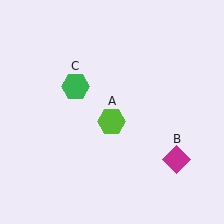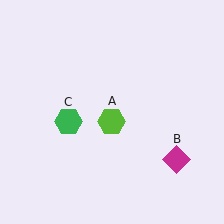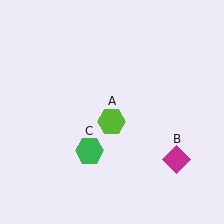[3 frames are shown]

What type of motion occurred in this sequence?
The green hexagon (object C) rotated counterclockwise around the center of the scene.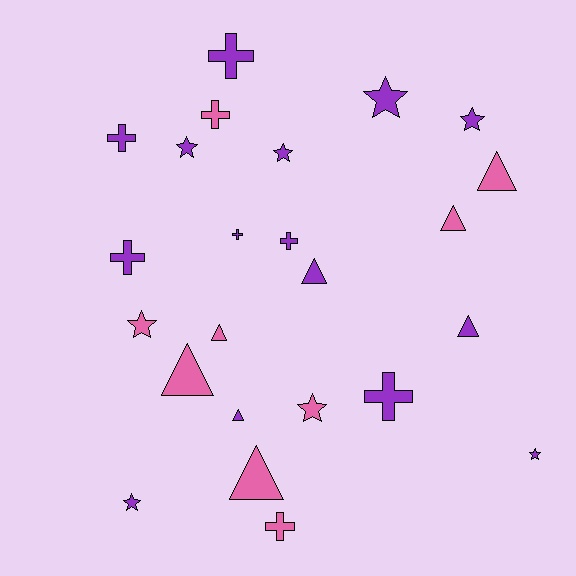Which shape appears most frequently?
Cross, with 8 objects.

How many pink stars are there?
There are 2 pink stars.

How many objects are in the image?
There are 24 objects.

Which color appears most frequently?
Purple, with 15 objects.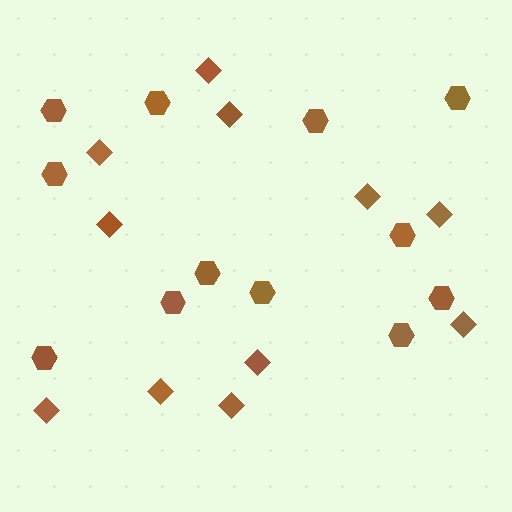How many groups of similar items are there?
There are 2 groups: one group of hexagons (12) and one group of diamonds (11).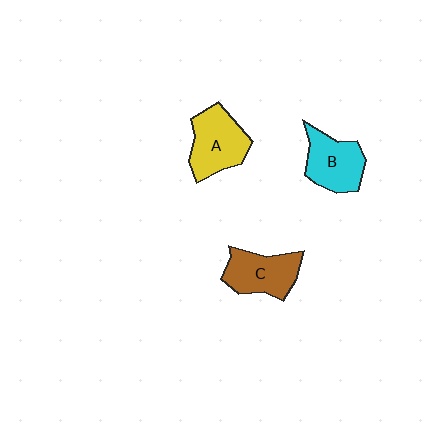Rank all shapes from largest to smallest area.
From largest to smallest: A (yellow), B (cyan), C (brown).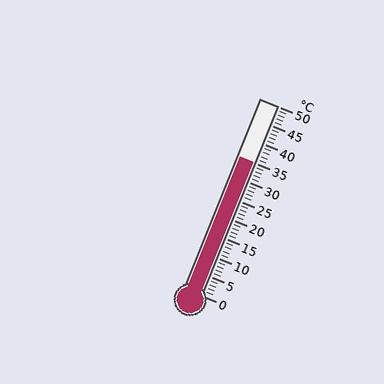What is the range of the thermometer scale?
The thermometer scale ranges from 0°C to 50°C.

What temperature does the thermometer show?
The thermometer shows approximately 35°C.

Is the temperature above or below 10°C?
The temperature is above 10°C.